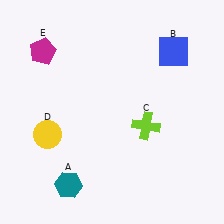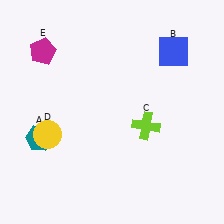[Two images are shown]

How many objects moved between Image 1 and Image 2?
1 object moved between the two images.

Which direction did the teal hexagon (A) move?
The teal hexagon (A) moved up.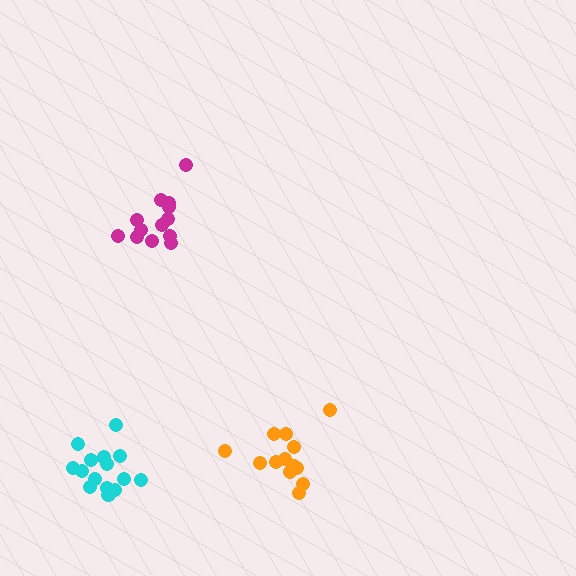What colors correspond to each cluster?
The clusters are colored: orange, magenta, cyan.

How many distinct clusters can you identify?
There are 3 distinct clusters.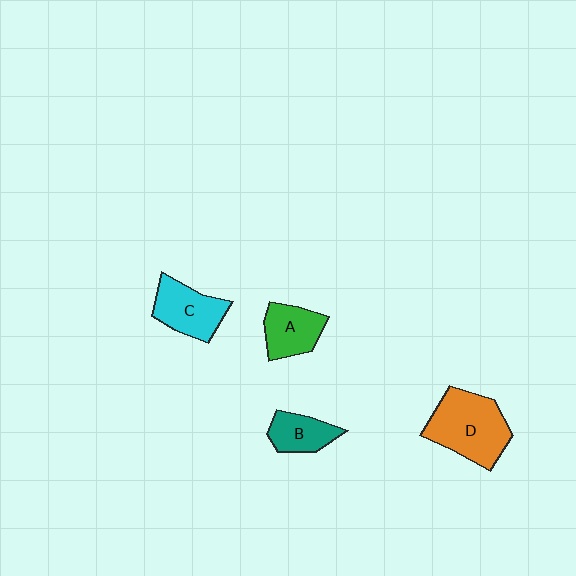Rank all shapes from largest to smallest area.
From largest to smallest: D (orange), C (cyan), A (green), B (teal).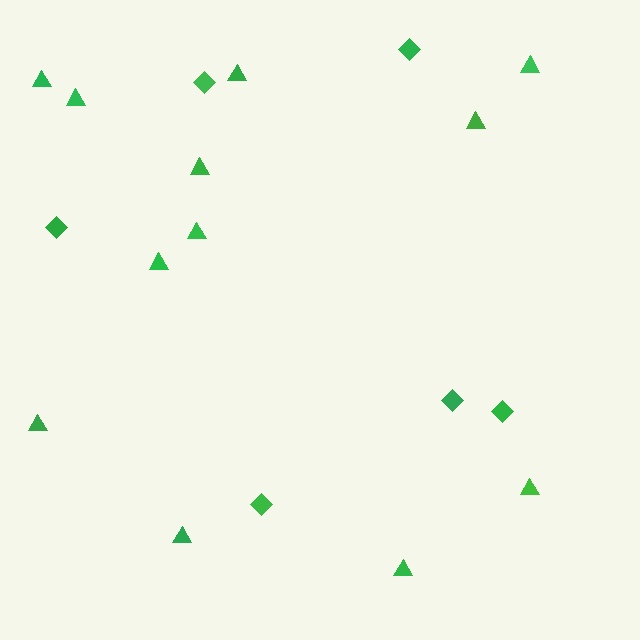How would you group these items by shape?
There are 2 groups: one group of triangles (12) and one group of diamonds (6).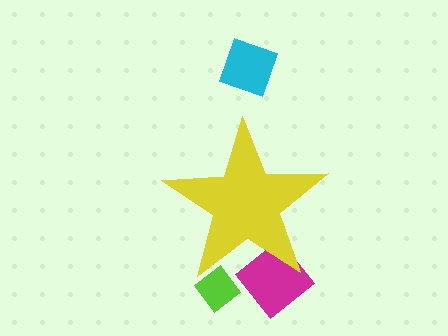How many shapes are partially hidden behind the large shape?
2 shapes are partially hidden.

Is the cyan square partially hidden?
No, the cyan square is fully visible.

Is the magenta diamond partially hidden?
Yes, the magenta diamond is partially hidden behind the yellow star.